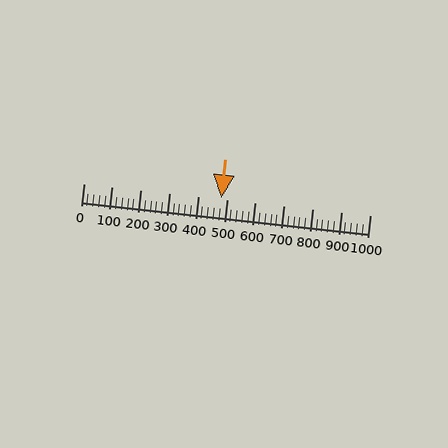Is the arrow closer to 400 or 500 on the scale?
The arrow is closer to 500.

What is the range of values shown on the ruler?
The ruler shows values from 0 to 1000.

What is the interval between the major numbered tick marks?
The major tick marks are spaced 100 units apart.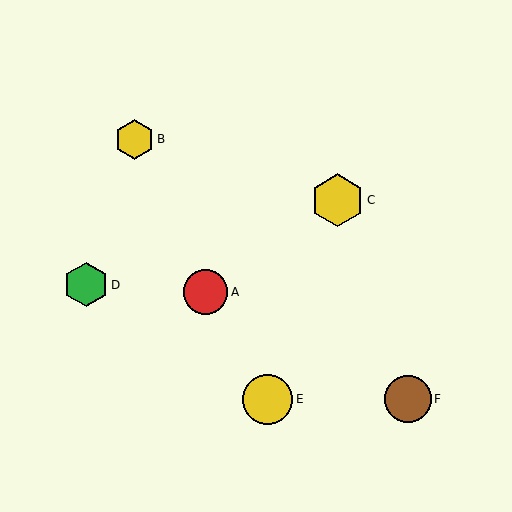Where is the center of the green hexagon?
The center of the green hexagon is at (86, 285).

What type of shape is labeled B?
Shape B is a yellow hexagon.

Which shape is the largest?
The yellow hexagon (labeled C) is the largest.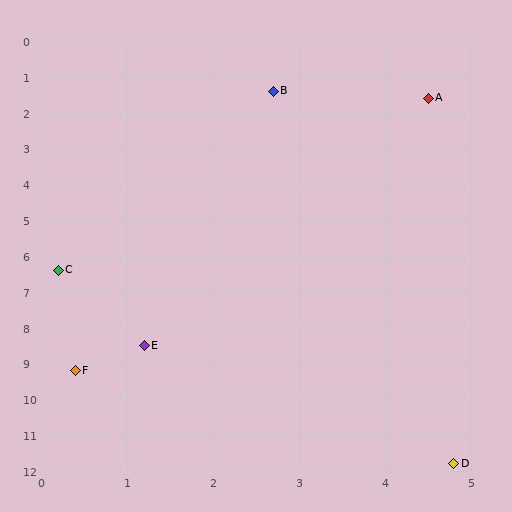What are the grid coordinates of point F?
Point F is at approximately (0.4, 9.2).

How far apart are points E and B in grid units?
Points E and B are about 7.3 grid units apart.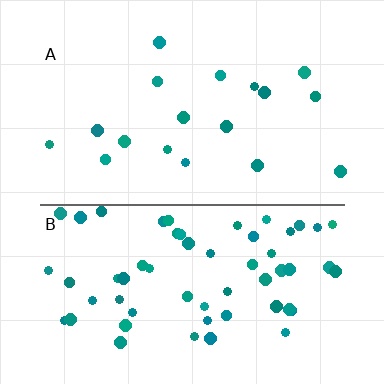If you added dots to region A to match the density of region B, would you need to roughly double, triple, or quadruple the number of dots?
Approximately triple.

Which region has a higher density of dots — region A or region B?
B (the bottom).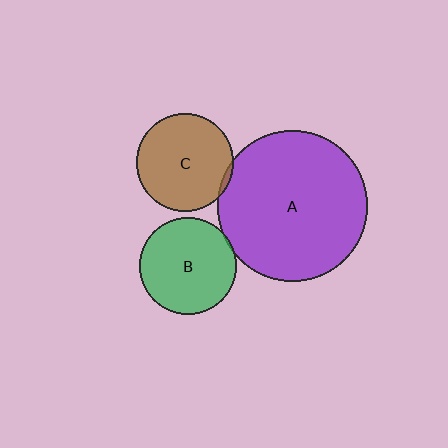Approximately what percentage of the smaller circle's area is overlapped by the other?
Approximately 5%.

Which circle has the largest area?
Circle A (purple).